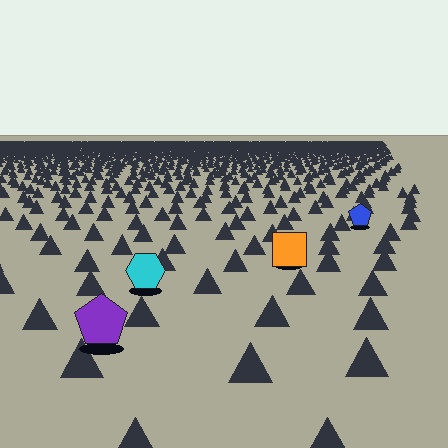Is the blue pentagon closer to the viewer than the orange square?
No. The orange square is closer — you can tell from the texture gradient: the ground texture is coarser near it.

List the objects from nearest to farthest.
From nearest to farthest: the purple pentagon, the cyan hexagon, the orange square, the blue pentagon.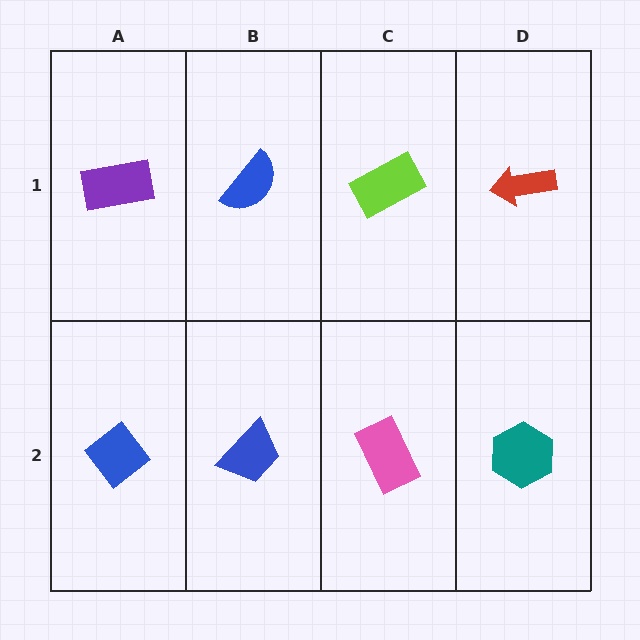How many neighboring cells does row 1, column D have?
2.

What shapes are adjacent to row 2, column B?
A blue semicircle (row 1, column B), a blue diamond (row 2, column A), a pink rectangle (row 2, column C).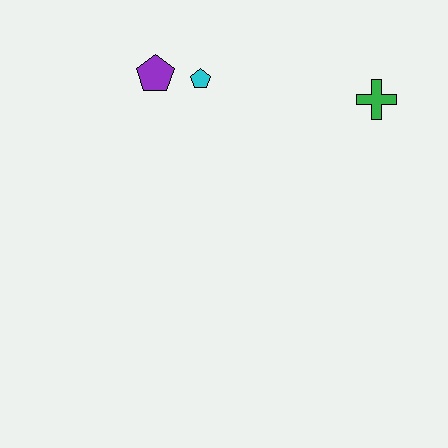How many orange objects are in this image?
There are no orange objects.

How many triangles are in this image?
There are no triangles.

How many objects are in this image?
There are 3 objects.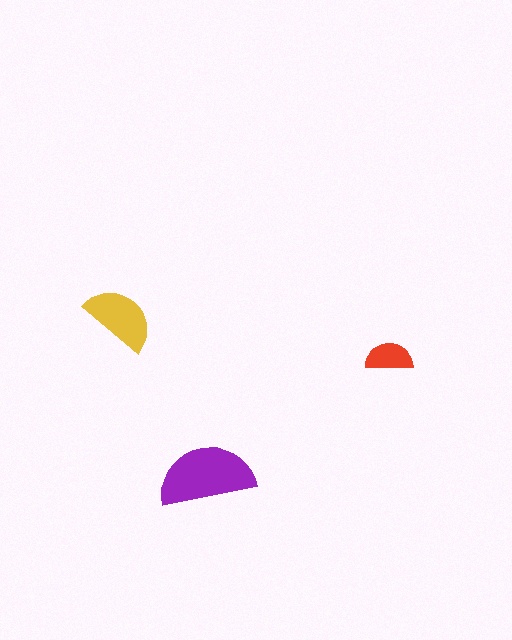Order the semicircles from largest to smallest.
the purple one, the yellow one, the red one.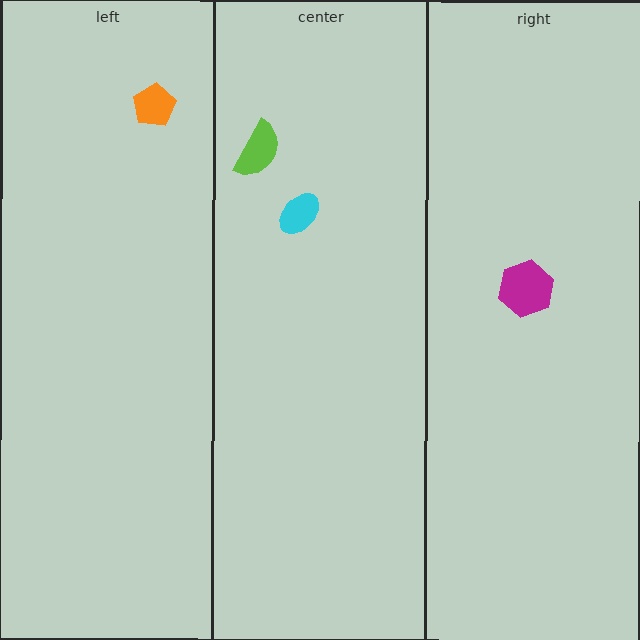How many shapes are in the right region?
1.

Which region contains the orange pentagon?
The left region.